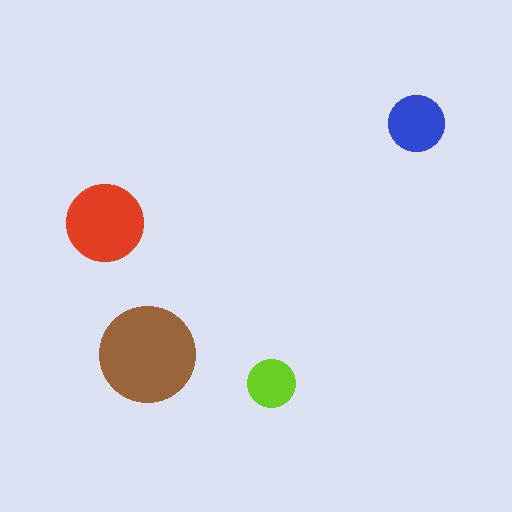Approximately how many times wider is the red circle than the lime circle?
About 1.5 times wider.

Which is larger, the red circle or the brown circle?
The brown one.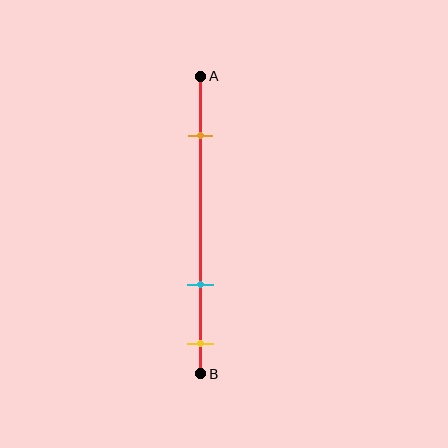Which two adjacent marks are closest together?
The cyan and yellow marks are the closest adjacent pair.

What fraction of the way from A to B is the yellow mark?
The yellow mark is approximately 90% (0.9) of the way from A to B.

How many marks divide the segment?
There are 3 marks dividing the segment.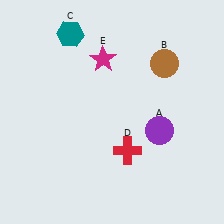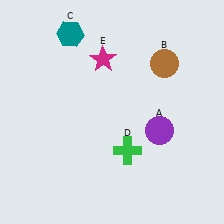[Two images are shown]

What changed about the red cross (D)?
In Image 1, D is red. In Image 2, it changed to green.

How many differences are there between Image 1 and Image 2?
There is 1 difference between the two images.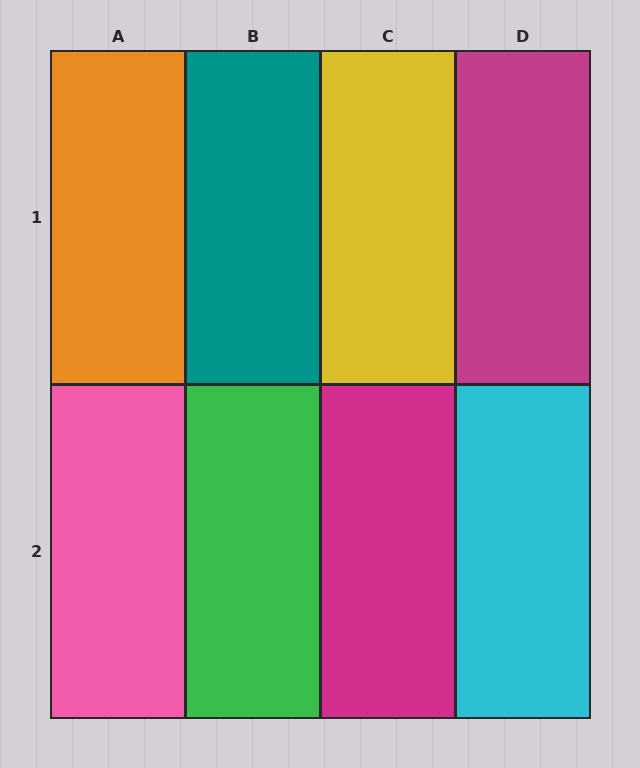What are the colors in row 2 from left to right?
Pink, green, magenta, cyan.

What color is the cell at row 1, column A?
Orange.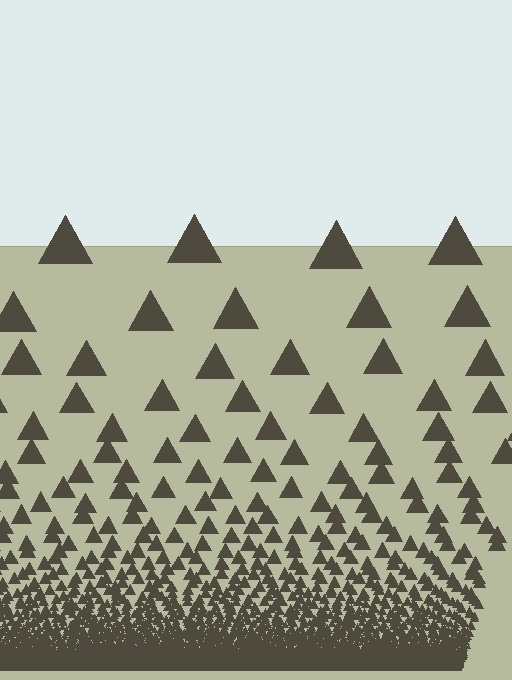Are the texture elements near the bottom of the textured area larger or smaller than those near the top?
Smaller. The gradient is inverted — elements near the bottom are smaller and denser.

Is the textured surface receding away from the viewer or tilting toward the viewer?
The surface appears to tilt toward the viewer. Texture elements get larger and sparser toward the top.